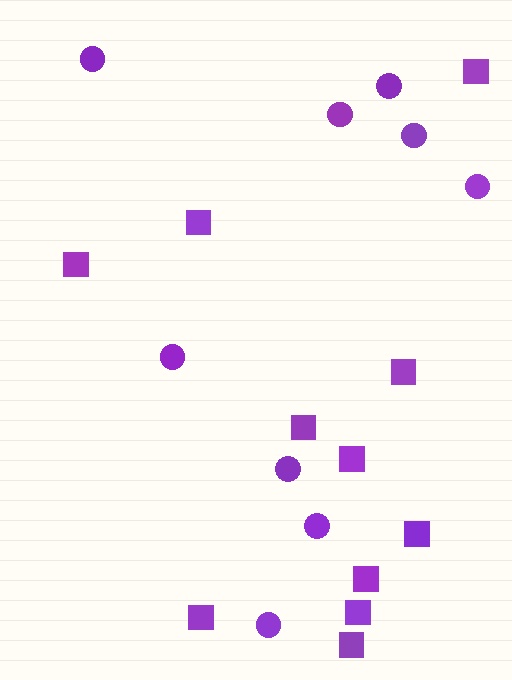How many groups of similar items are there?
There are 2 groups: one group of squares (11) and one group of circles (9).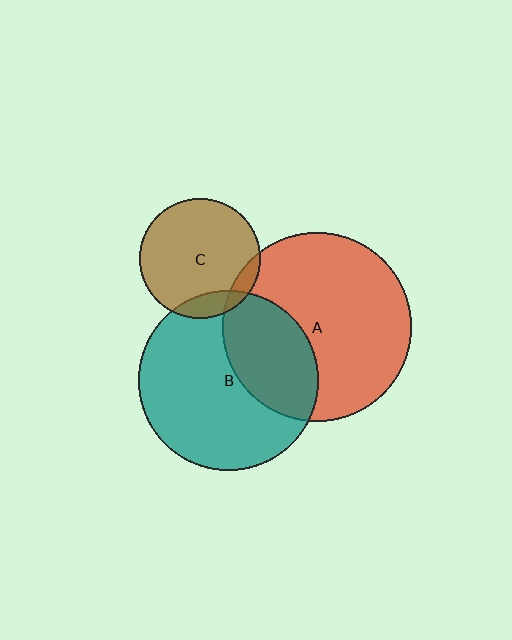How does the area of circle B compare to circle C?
Approximately 2.3 times.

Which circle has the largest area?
Circle A (red).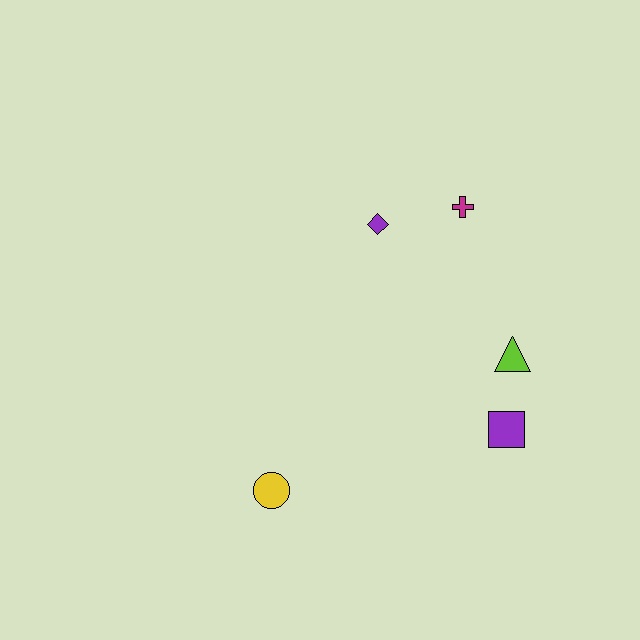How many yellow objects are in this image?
There is 1 yellow object.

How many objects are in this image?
There are 5 objects.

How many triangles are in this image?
There is 1 triangle.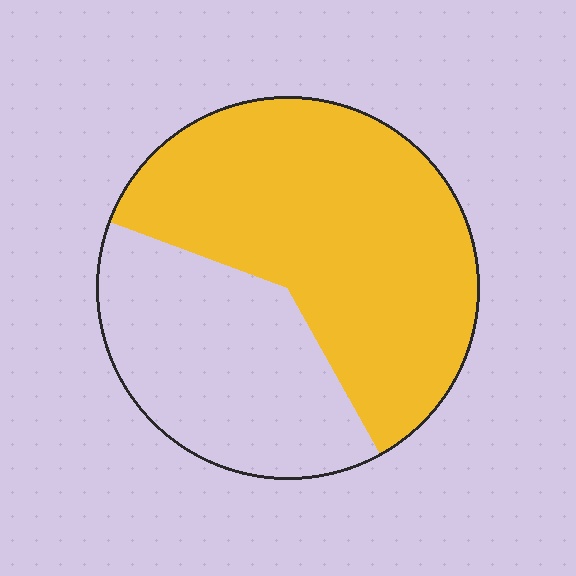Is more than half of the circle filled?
Yes.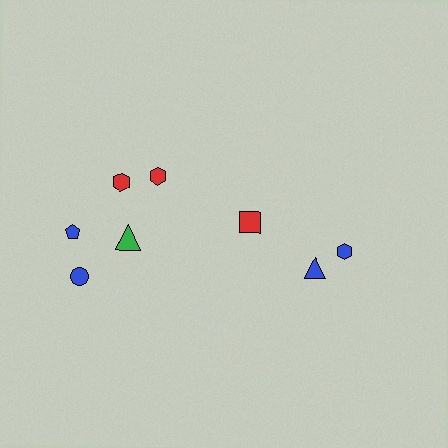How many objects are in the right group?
There are 3 objects.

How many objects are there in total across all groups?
There are 8 objects.